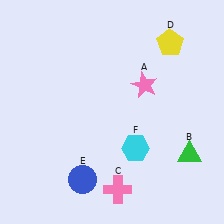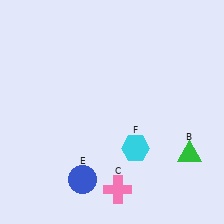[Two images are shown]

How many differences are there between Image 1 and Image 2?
There are 2 differences between the two images.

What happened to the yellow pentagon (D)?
The yellow pentagon (D) was removed in Image 2. It was in the top-right area of Image 1.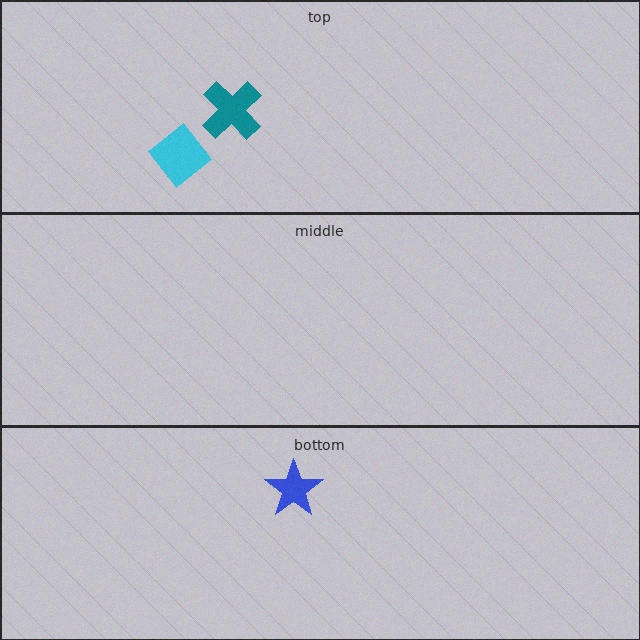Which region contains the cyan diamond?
The top region.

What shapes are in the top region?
The teal cross, the cyan diamond.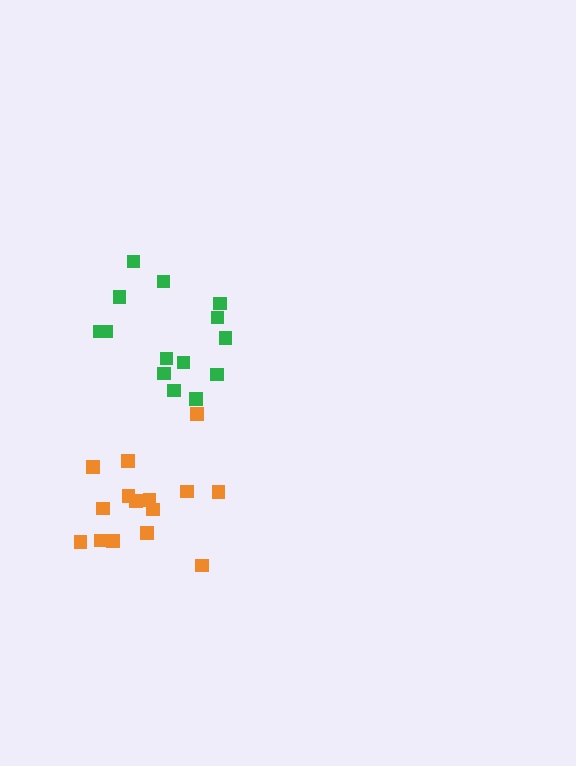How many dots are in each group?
Group 1: 15 dots, Group 2: 14 dots (29 total).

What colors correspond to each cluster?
The clusters are colored: orange, green.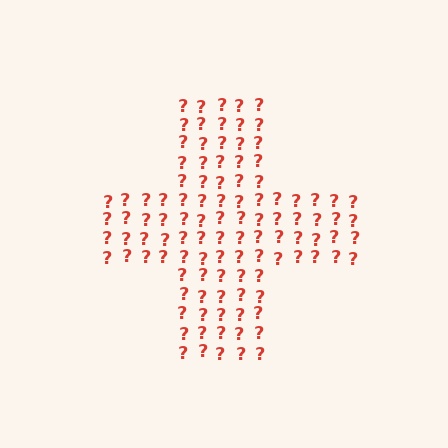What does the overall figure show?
The overall figure shows a cross.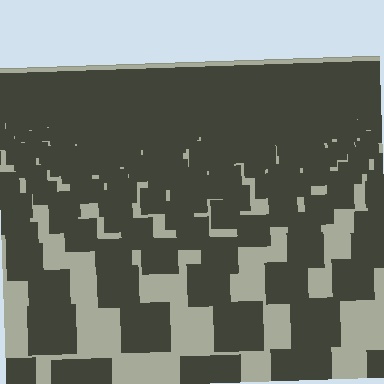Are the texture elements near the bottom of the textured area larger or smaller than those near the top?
Larger. Near the bottom, elements are closer to the viewer and appear at a bigger on-screen size.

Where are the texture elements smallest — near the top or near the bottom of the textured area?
Near the top.